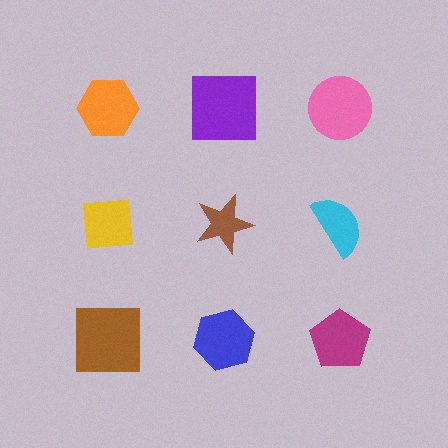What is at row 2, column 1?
A yellow square.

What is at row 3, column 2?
A blue hexagon.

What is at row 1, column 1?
An orange hexagon.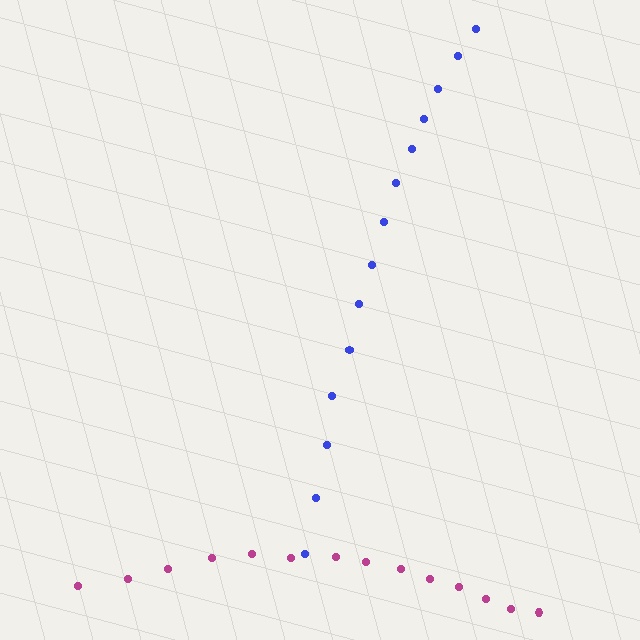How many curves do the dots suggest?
There are 2 distinct paths.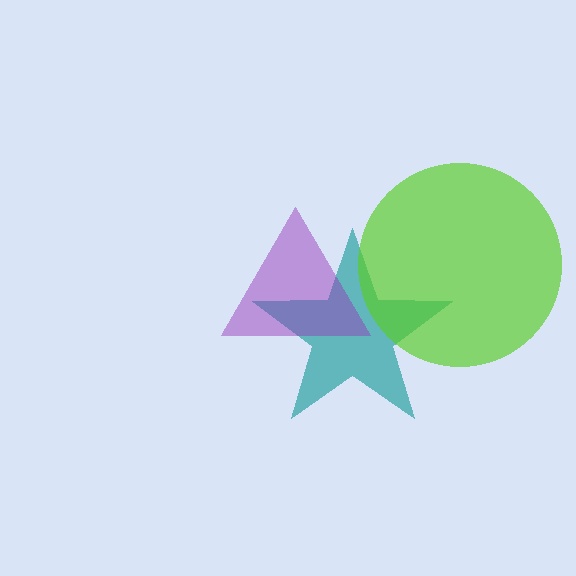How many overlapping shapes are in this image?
There are 3 overlapping shapes in the image.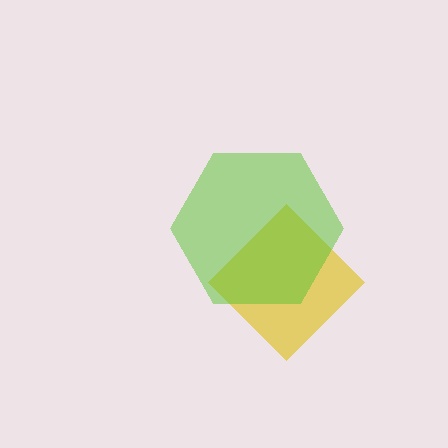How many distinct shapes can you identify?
There are 2 distinct shapes: a yellow diamond, a lime hexagon.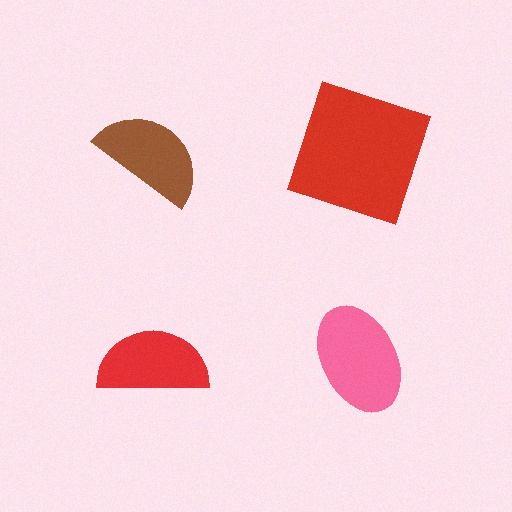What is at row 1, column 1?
A brown semicircle.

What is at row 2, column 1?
A red semicircle.